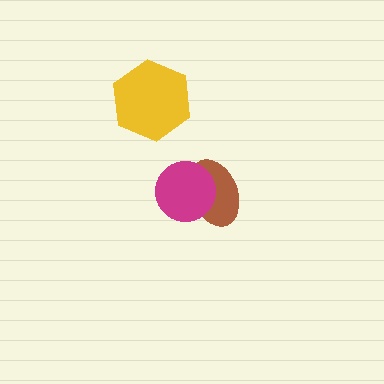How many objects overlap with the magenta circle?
1 object overlaps with the magenta circle.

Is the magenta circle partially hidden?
No, no other shape covers it.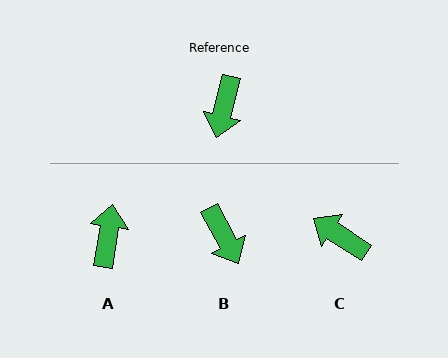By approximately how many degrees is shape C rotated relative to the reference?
Approximately 110 degrees clockwise.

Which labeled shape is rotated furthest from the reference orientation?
A, about 175 degrees away.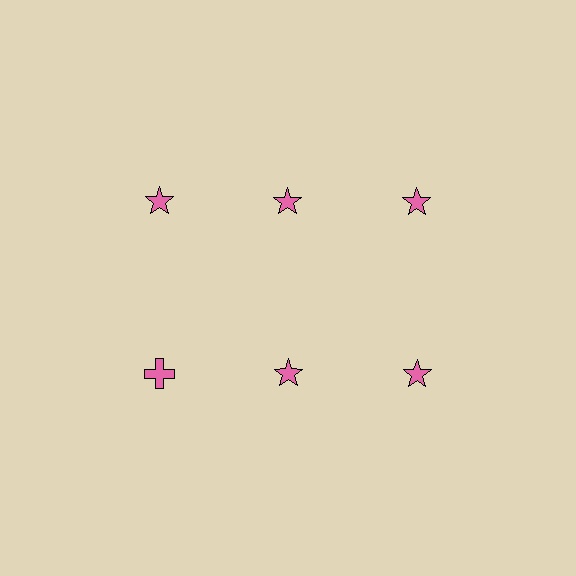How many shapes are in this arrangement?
There are 6 shapes arranged in a grid pattern.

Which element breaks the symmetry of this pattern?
The pink cross in the second row, leftmost column breaks the symmetry. All other shapes are pink stars.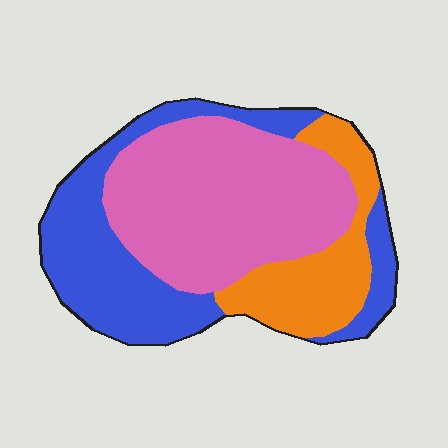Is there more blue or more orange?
Blue.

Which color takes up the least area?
Orange, at roughly 20%.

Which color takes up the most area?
Pink, at roughly 45%.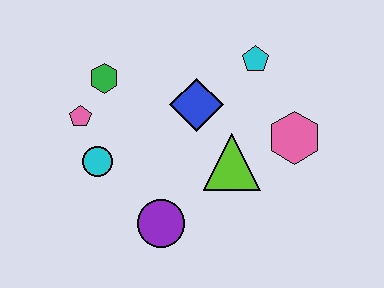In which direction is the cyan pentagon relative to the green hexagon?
The cyan pentagon is to the right of the green hexagon.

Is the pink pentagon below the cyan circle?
No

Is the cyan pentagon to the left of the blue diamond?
No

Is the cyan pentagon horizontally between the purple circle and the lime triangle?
No